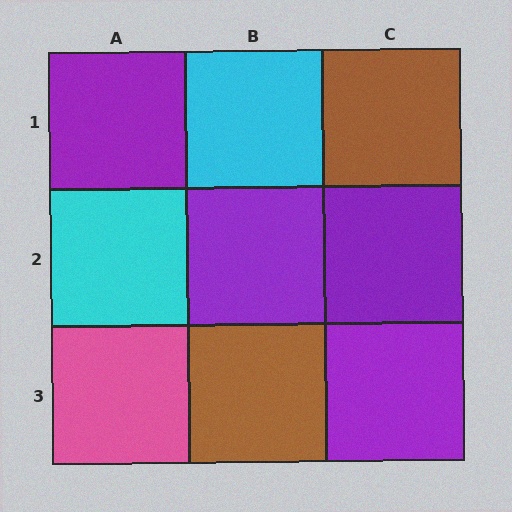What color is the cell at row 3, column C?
Purple.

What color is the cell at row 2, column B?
Purple.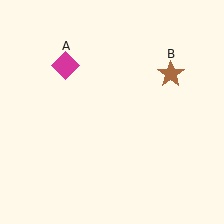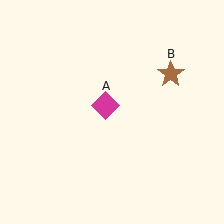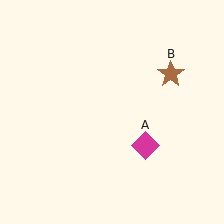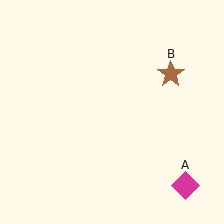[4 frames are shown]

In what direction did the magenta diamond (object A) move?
The magenta diamond (object A) moved down and to the right.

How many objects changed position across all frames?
1 object changed position: magenta diamond (object A).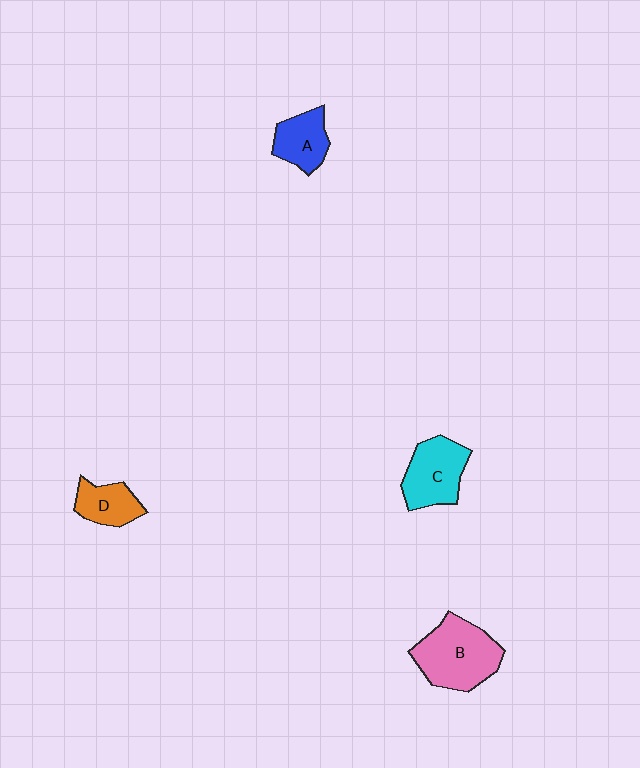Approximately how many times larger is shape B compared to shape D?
Approximately 2.0 times.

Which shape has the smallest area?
Shape D (orange).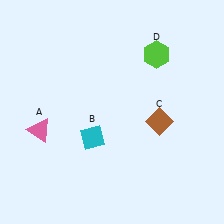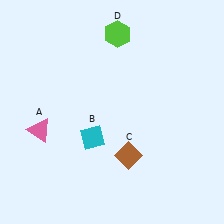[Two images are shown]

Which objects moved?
The objects that moved are: the brown diamond (C), the lime hexagon (D).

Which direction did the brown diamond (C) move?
The brown diamond (C) moved down.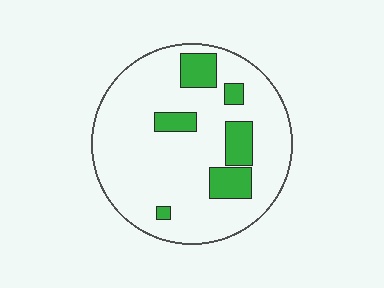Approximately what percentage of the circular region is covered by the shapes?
Approximately 15%.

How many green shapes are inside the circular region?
6.